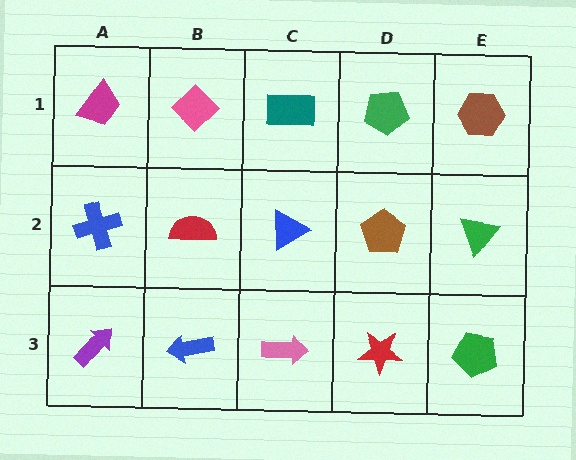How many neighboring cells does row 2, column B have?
4.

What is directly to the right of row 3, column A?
A blue arrow.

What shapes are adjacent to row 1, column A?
A blue cross (row 2, column A), a pink diamond (row 1, column B).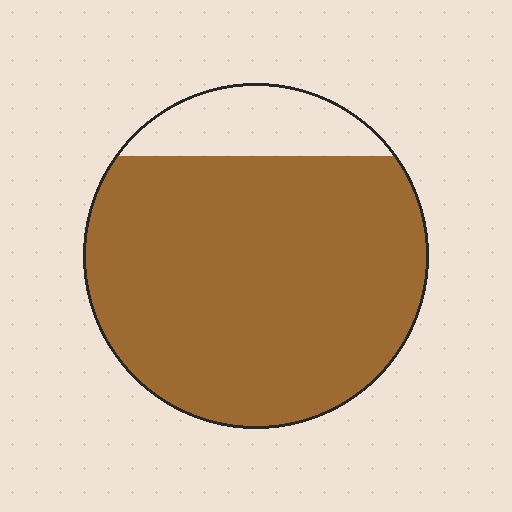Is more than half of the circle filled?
Yes.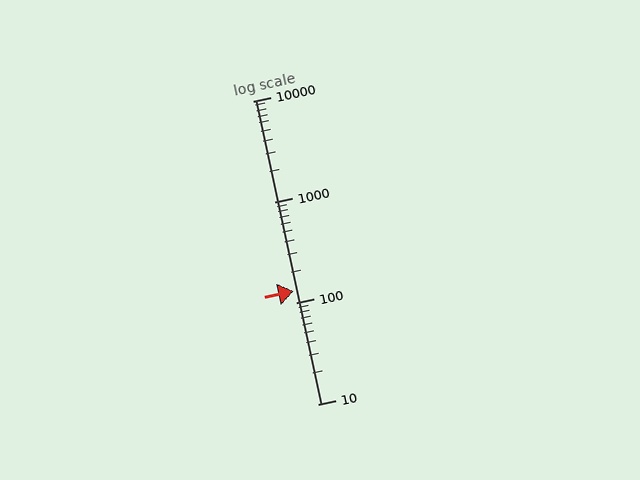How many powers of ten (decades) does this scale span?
The scale spans 3 decades, from 10 to 10000.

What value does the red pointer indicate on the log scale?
The pointer indicates approximately 130.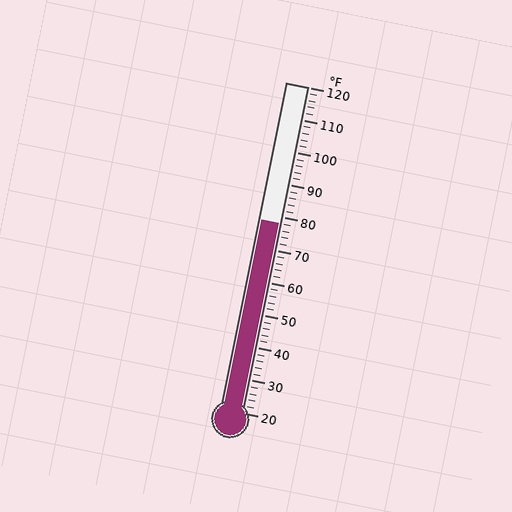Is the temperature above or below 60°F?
The temperature is above 60°F.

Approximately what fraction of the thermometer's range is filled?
The thermometer is filled to approximately 60% of its range.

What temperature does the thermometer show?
The thermometer shows approximately 78°F.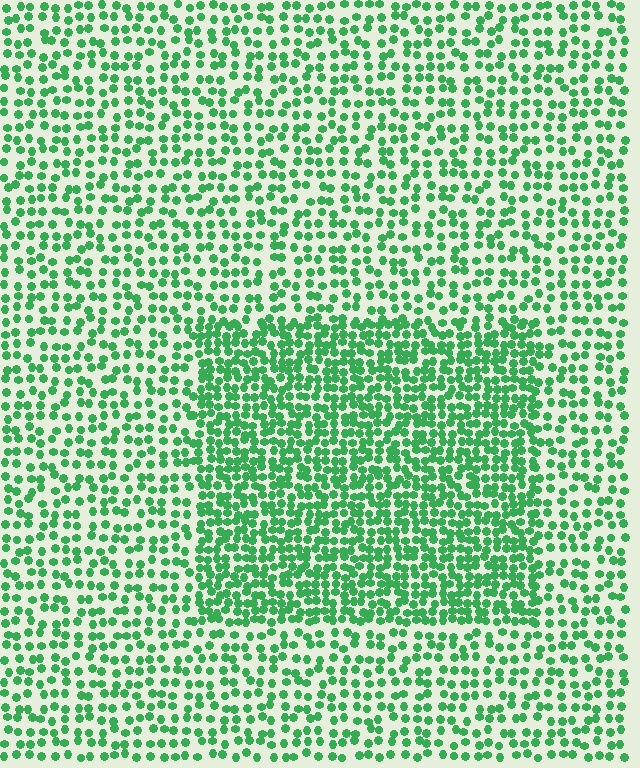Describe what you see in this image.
The image contains small green elements arranged at two different densities. A rectangle-shaped region is visible where the elements are more densely packed than the surrounding area.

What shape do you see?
I see a rectangle.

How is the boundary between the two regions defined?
The boundary is defined by a change in element density (approximately 1.8x ratio). All elements are the same color, size, and shape.